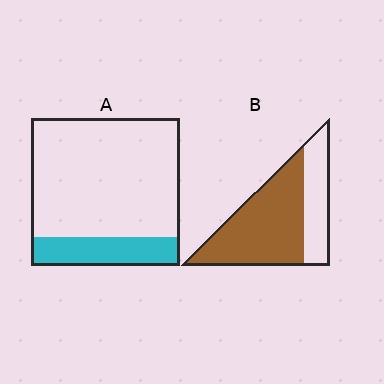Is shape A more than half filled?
No.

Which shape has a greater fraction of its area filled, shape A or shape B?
Shape B.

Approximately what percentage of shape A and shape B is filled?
A is approximately 20% and B is approximately 70%.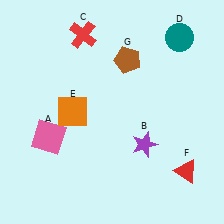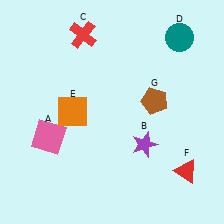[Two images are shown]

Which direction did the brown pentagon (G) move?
The brown pentagon (G) moved down.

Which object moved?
The brown pentagon (G) moved down.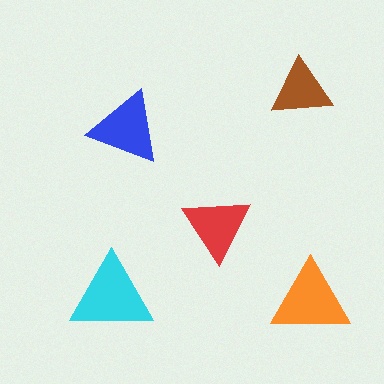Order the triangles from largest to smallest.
the cyan one, the orange one, the blue one, the red one, the brown one.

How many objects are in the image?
There are 5 objects in the image.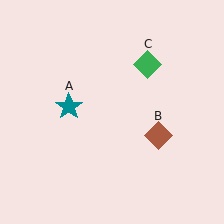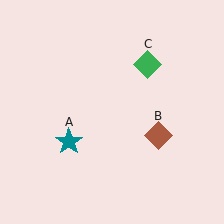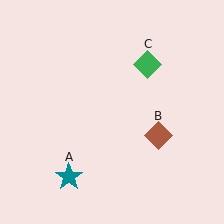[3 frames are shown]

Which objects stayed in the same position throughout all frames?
Brown diamond (object B) and green diamond (object C) remained stationary.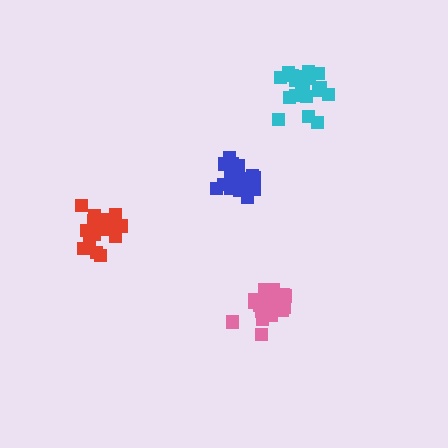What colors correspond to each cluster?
The clusters are colored: cyan, blue, red, pink.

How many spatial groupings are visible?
There are 4 spatial groupings.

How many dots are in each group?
Group 1: 20 dots, Group 2: 21 dots, Group 3: 21 dots, Group 4: 20 dots (82 total).